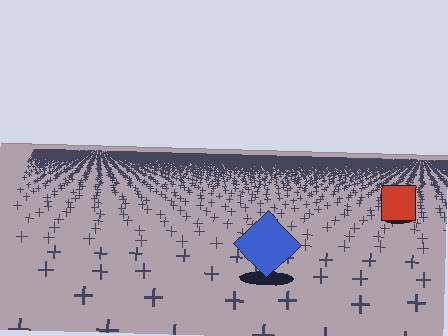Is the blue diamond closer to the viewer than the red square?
Yes. The blue diamond is closer — you can tell from the texture gradient: the ground texture is coarser near it.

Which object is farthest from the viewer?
The red square is farthest from the viewer. It appears smaller and the ground texture around it is denser.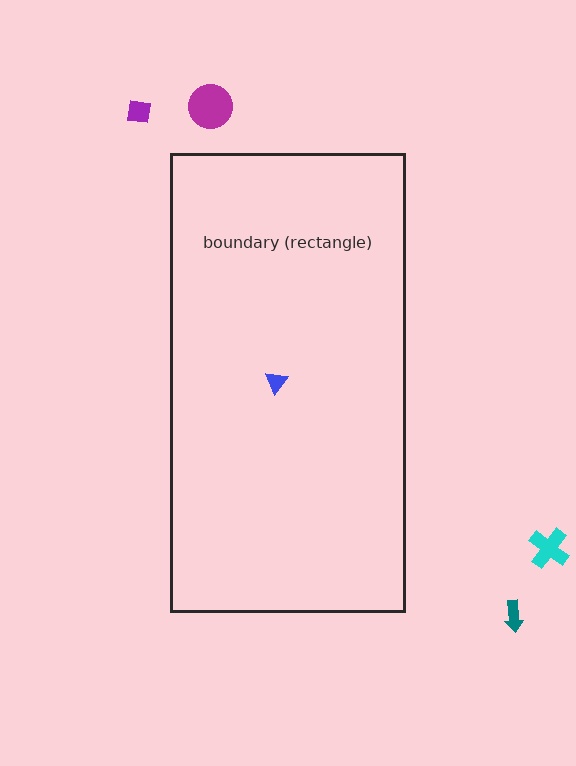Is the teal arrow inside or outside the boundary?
Outside.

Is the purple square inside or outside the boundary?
Outside.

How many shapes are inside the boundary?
1 inside, 4 outside.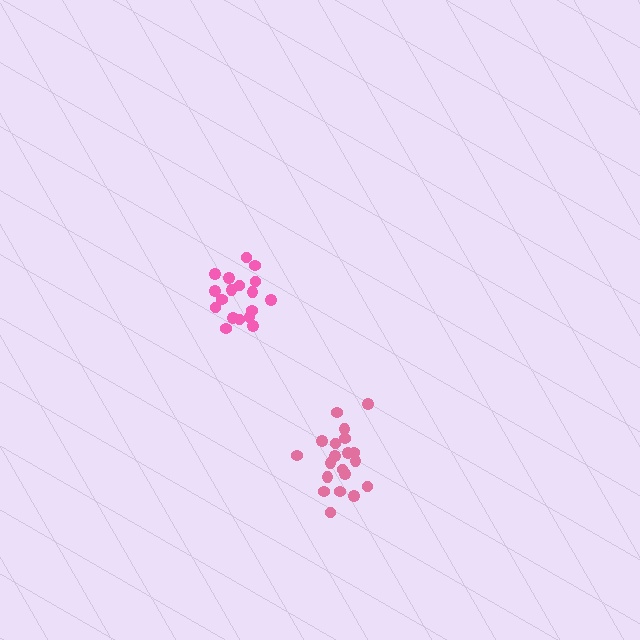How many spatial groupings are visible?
There are 2 spatial groupings.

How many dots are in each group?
Group 1: 18 dots, Group 2: 20 dots (38 total).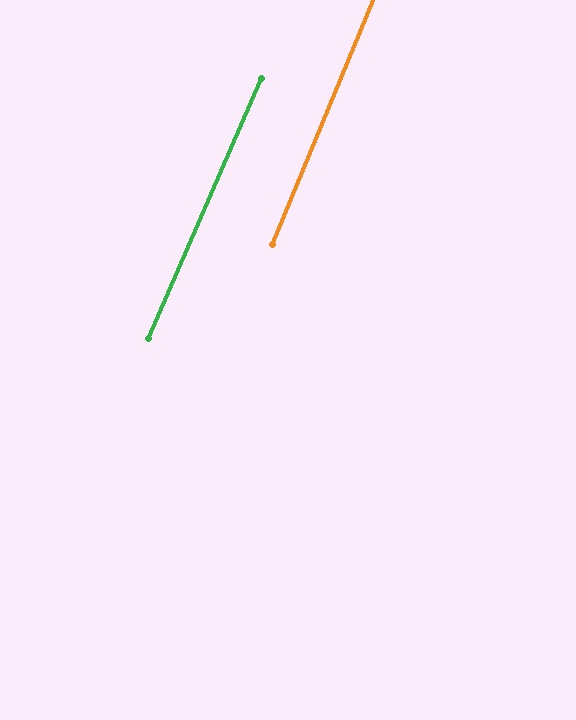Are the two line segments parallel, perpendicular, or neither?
Parallel — their directions differ by only 1.0°.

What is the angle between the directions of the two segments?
Approximately 1 degree.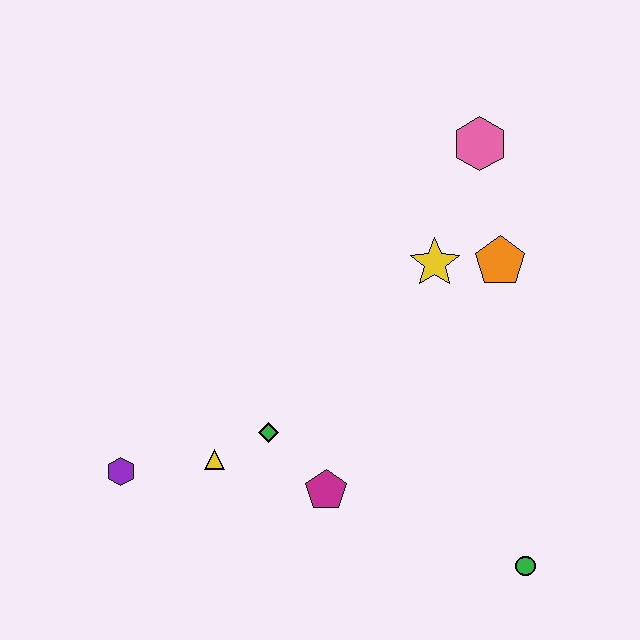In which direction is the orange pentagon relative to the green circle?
The orange pentagon is above the green circle.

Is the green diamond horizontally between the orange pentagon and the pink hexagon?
No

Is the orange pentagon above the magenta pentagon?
Yes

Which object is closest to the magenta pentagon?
The green diamond is closest to the magenta pentagon.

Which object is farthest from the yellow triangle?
The pink hexagon is farthest from the yellow triangle.